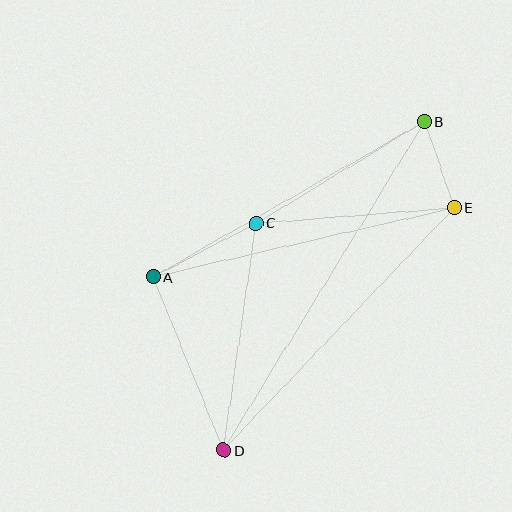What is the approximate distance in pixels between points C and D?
The distance between C and D is approximately 229 pixels.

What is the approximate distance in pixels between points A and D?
The distance between A and D is approximately 187 pixels.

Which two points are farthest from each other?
Points B and D are farthest from each other.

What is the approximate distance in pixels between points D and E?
The distance between D and E is approximately 335 pixels.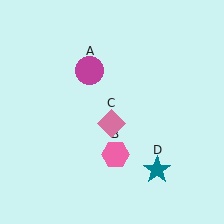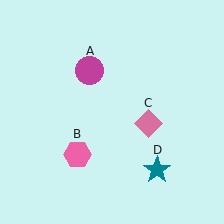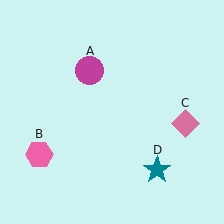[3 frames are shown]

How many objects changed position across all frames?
2 objects changed position: pink hexagon (object B), pink diamond (object C).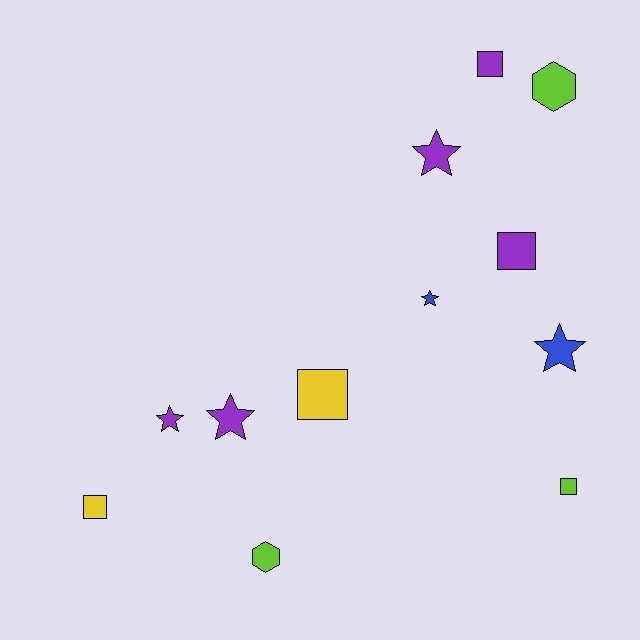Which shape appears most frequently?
Star, with 5 objects.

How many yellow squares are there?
There are 2 yellow squares.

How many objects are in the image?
There are 12 objects.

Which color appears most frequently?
Purple, with 5 objects.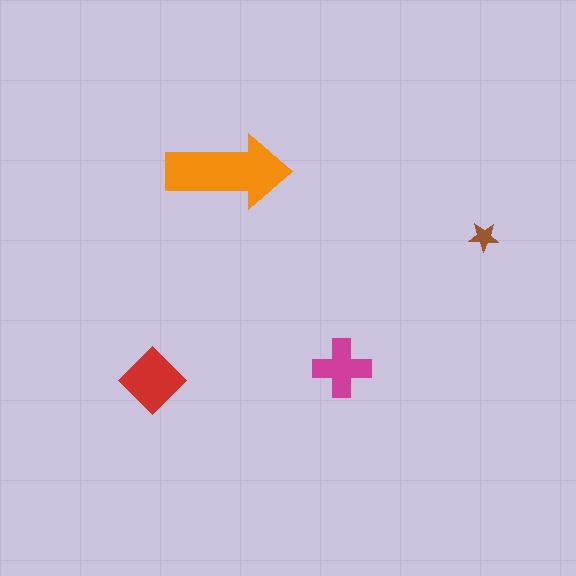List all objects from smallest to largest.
The brown star, the magenta cross, the red diamond, the orange arrow.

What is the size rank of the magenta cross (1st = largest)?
3rd.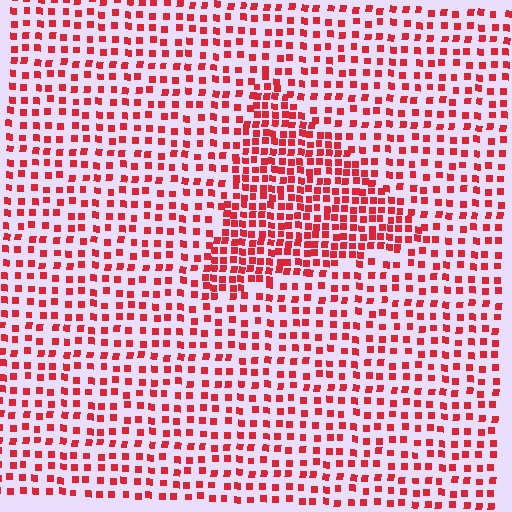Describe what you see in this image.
The image contains small red elements arranged at two different densities. A triangle-shaped region is visible where the elements are more densely packed than the surrounding area.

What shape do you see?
I see a triangle.